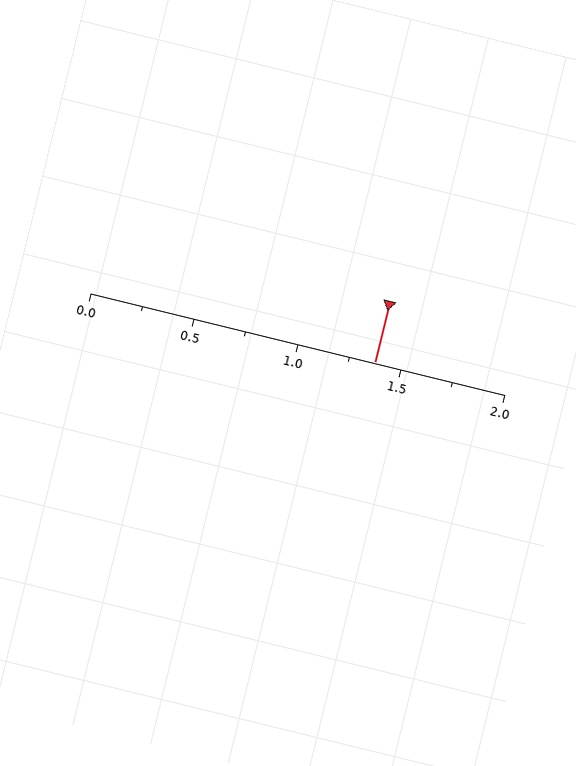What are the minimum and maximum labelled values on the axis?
The axis runs from 0.0 to 2.0.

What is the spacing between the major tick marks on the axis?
The major ticks are spaced 0.5 apart.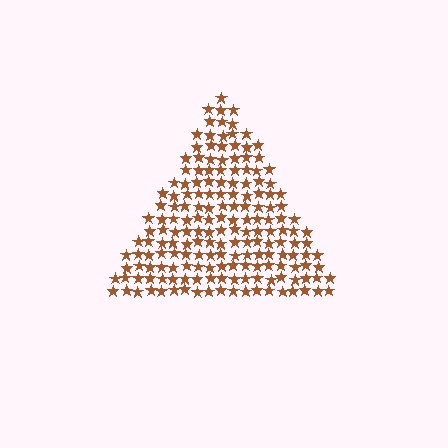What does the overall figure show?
The overall figure shows a triangle.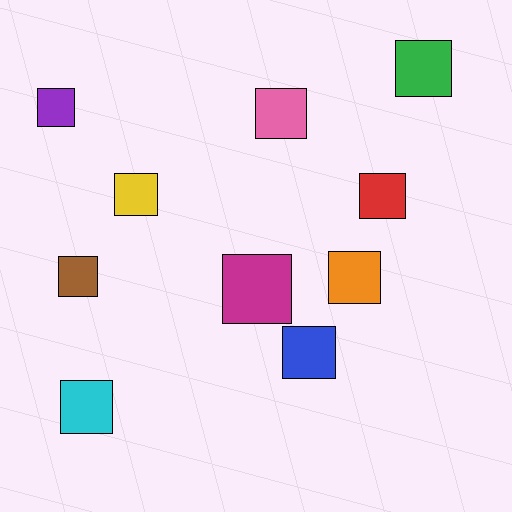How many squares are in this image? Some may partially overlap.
There are 10 squares.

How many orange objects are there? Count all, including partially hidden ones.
There is 1 orange object.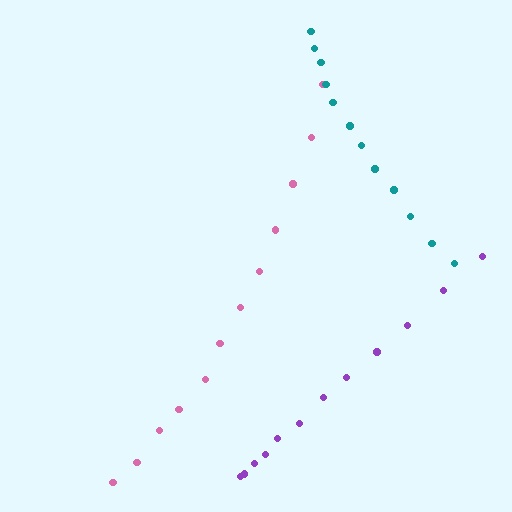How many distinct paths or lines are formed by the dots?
There are 3 distinct paths.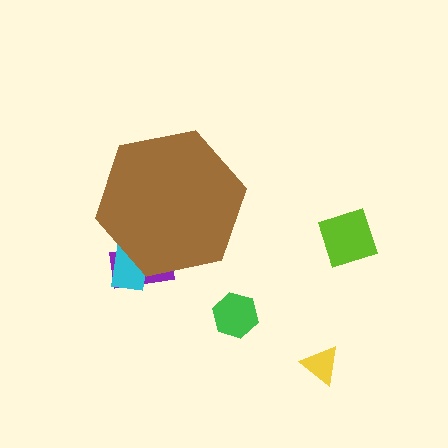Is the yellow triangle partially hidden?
No, the yellow triangle is fully visible.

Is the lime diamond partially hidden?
No, the lime diamond is fully visible.